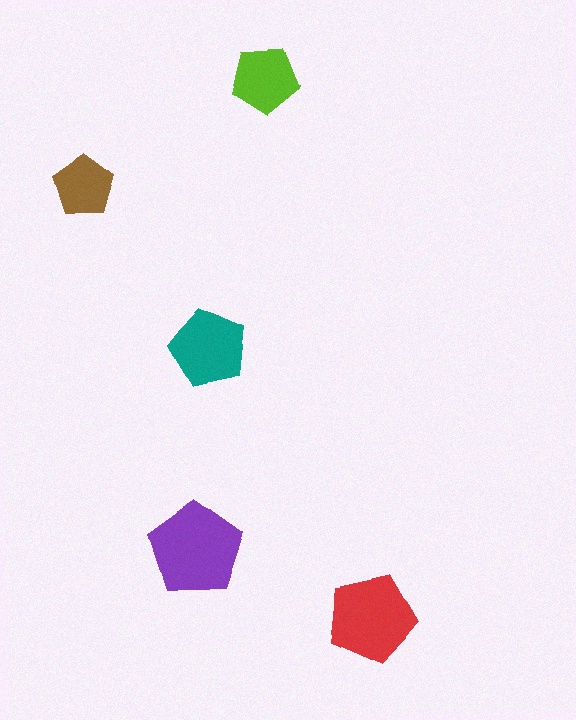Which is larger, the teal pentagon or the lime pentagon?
The teal one.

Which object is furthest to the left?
The brown pentagon is leftmost.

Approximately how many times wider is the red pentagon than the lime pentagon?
About 1.5 times wider.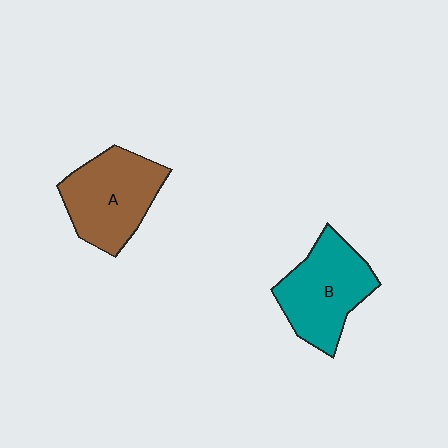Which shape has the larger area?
Shape A (brown).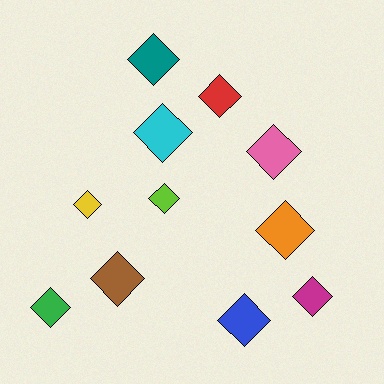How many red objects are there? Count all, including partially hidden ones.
There is 1 red object.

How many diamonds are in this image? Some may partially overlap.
There are 11 diamonds.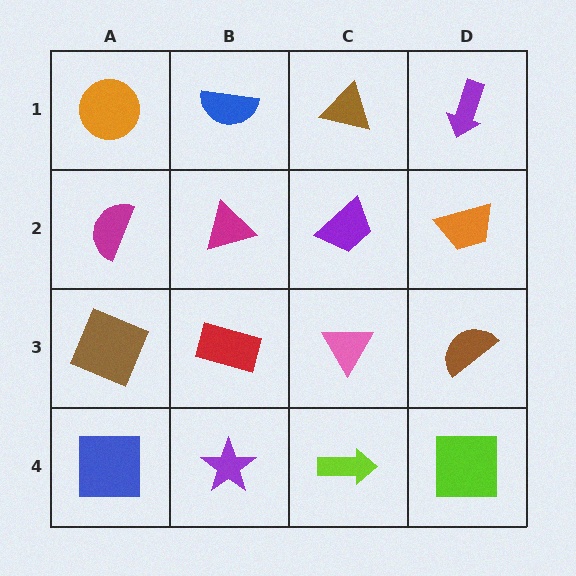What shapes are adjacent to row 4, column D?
A brown semicircle (row 3, column D), a lime arrow (row 4, column C).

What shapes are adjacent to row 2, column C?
A brown triangle (row 1, column C), a pink triangle (row 3, column C), a magenta triangle (row 2, column B), an orange trapezoid (row 2, column D).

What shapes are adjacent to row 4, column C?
A pink triangle (row 3, column C), a purple star (row 4, column B), a lime square (row 4, column D).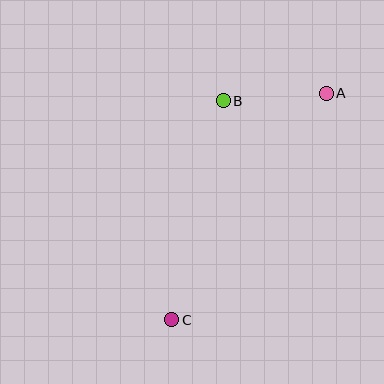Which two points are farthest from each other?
Points A and C are farthest from each other.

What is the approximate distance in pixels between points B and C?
The distance between B and C is approximately 225 pixels.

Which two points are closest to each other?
Points A and B are closest to each other.